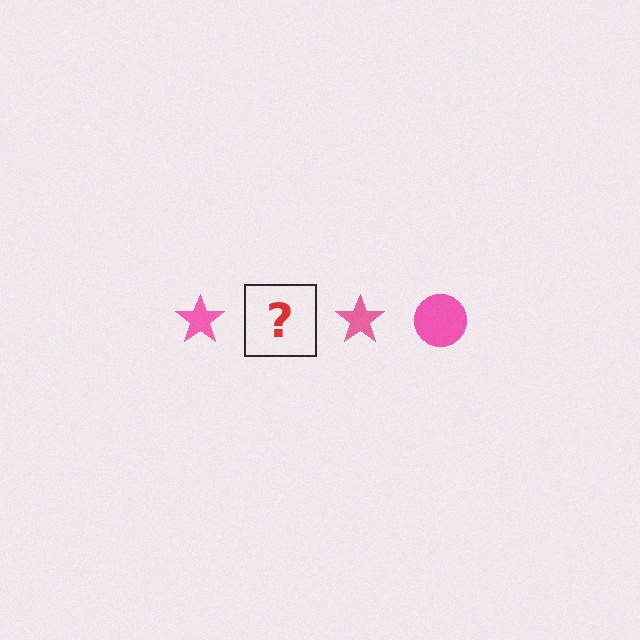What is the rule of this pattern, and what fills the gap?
The rule is that the pattern cycles through star, circle shapes in pink. The gap should be filled with a pink circle.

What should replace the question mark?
The question mark should be replaced with a pink circle.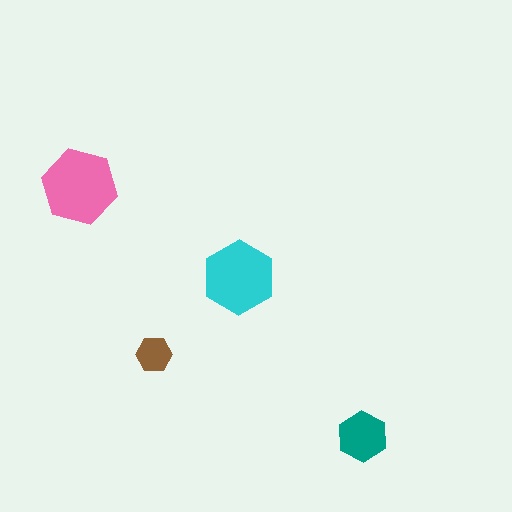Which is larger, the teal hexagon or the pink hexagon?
The pink one.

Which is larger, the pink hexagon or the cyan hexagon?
The pink one.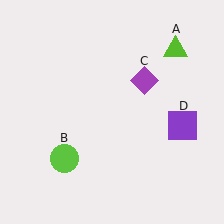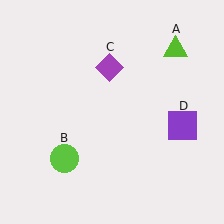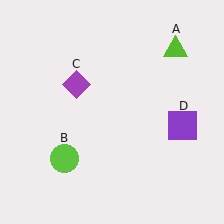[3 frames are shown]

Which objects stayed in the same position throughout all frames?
Lime triangle (object A) and lime circle (object B) and purple square (object D) remained stationary.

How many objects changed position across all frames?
1 object changed position: purple diamond (object C).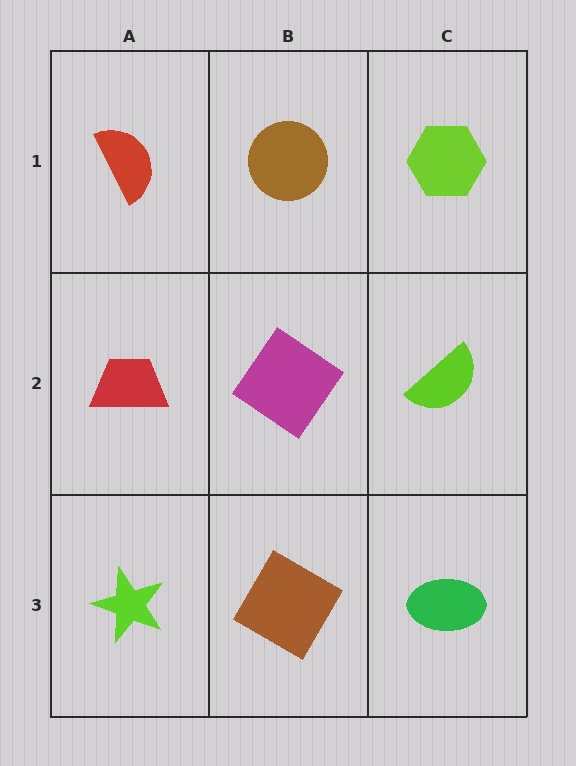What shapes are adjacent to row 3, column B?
A magenta diamond (row 2, column B), a lime star (row 3, column A), a green ellipse (row 3, column C).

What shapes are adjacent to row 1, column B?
A magenta diamond (row 2, column B), a red semicircle (row 1, column A), a lime hexagon (row 1, column C).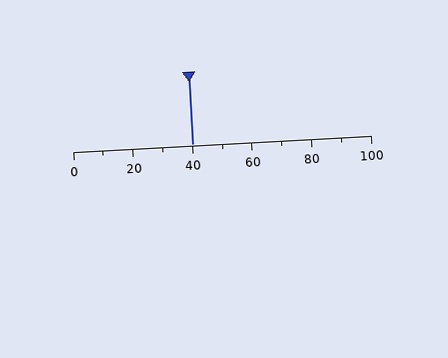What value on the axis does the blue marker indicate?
The marker indicates approximately 40.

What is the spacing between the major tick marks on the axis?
The major ticks are spaced 20 apart.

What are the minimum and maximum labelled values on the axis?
The axis runs from 0 to 100.